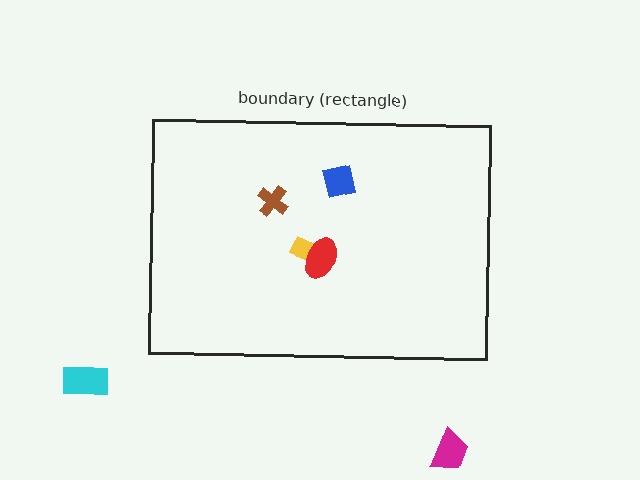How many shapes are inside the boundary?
4 inside, 2 outside.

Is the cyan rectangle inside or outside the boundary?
Outside.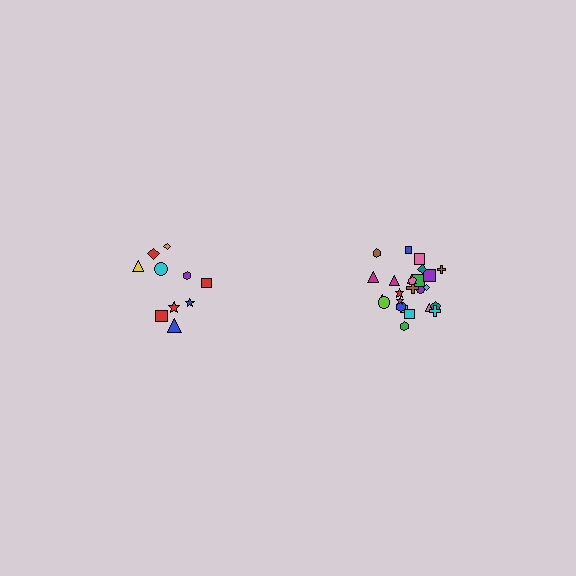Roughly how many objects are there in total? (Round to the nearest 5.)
Roughly 35 objects in total.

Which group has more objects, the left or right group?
The right group.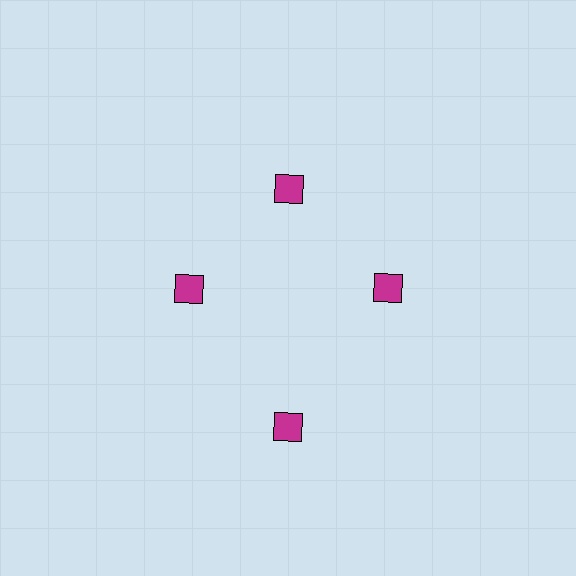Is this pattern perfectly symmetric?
No. The 4 magenta squares are arranged in a ring, but one element near the 6 o'clock position is pushed outward from the center, breaking the 4-fold rotational symmetry.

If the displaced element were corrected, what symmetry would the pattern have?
It would have 4-fold rotational symmetry — the pattern would map onto itself every 90 degrees.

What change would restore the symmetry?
The symmetry would be restored by moving it inward, back onto the ring so that all 4 squares sit at equal angles and equal distance from the center.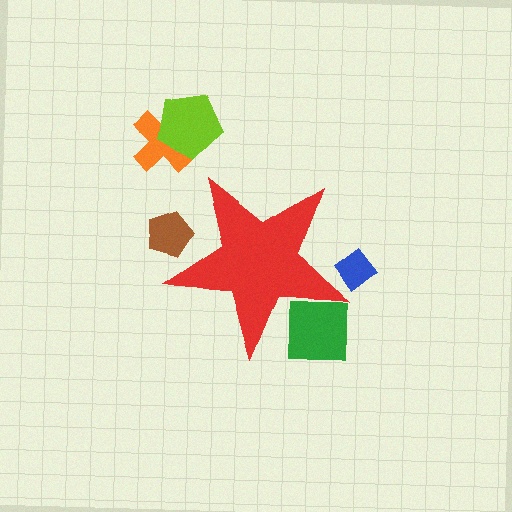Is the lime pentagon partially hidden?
No, the lime pentagon is fully visible.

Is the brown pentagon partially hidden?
Yes, the brown pentagon is partially hidden behind the red star.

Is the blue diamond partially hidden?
Yes, the blue diamond is partially hidden behind the red star.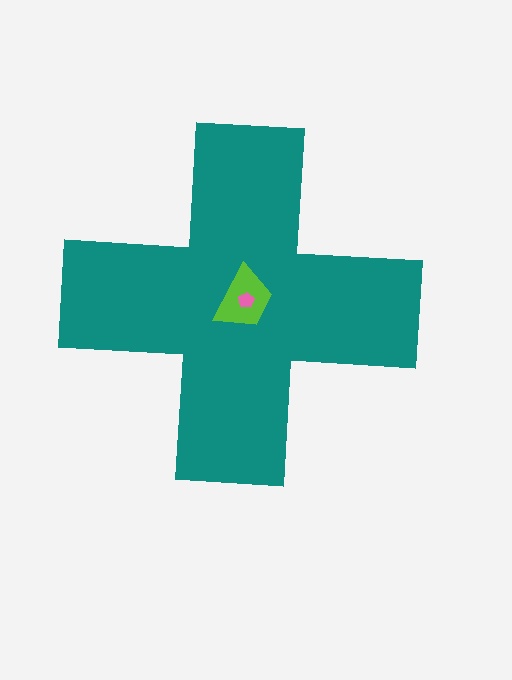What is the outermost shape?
The teal cross.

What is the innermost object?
The pink pentagon.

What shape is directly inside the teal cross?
The lime trapezoid.